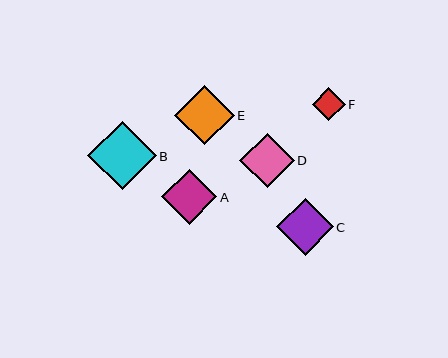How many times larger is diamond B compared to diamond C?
Diamond B is approximately 1.2 times the size of diamond C.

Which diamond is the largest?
Diamond B is the largest with a size of approximately 69 pixels.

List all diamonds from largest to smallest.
From largest to smallest: B, E, C, A, D, F.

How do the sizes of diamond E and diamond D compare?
Diamond E and diamond D are approximately the same size.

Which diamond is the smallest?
Diamond F is the smallest with a size of approximately 33 pixels.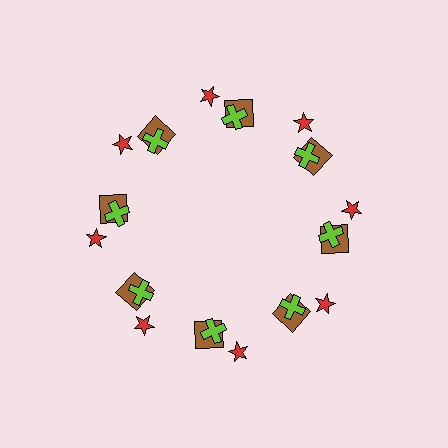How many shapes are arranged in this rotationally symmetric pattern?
There are 24 shapes, arranged in 8 groups of 3.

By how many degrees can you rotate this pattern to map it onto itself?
The pattern maps onto itself every 45 degrees of rotation.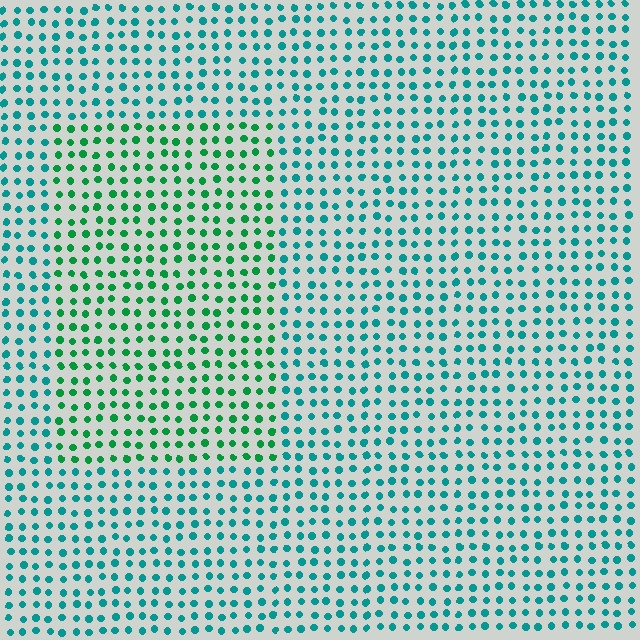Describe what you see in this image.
The image is filled with small teal elements in a uniform arrangement. A rectangle-shaped region is visible where the elements are tinted to a slightly different hue, forming a subtle color boundary.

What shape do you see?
I see a rectangle.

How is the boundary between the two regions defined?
The boundary is defined purely by a slight shift in hue (about 36 degrees). Spacing, size, and orientation are identical on both sides.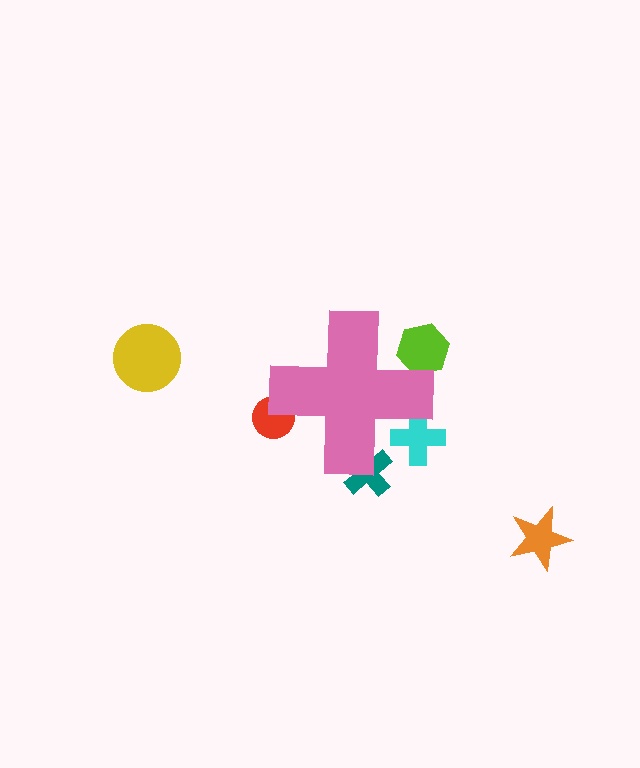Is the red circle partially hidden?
Yes, the red circle is partially hidden behind the pink cross.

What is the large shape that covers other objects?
A pink cross.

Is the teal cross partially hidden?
Yes, the teal cross is partially hidden behind the pink cross.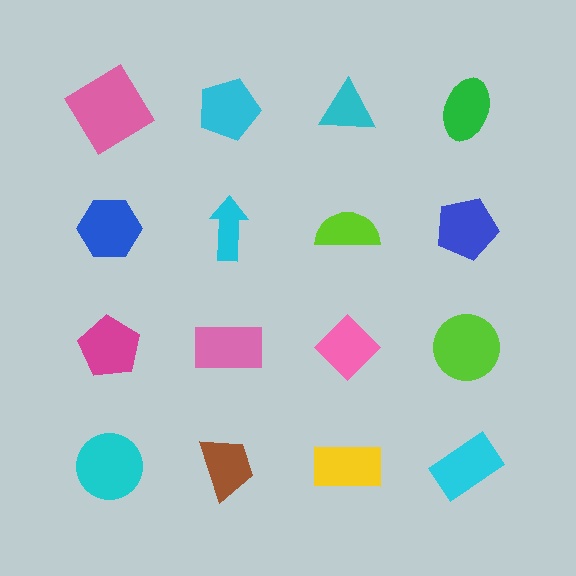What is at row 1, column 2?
A cyan pentagon.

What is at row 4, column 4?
A cyan rectangle.